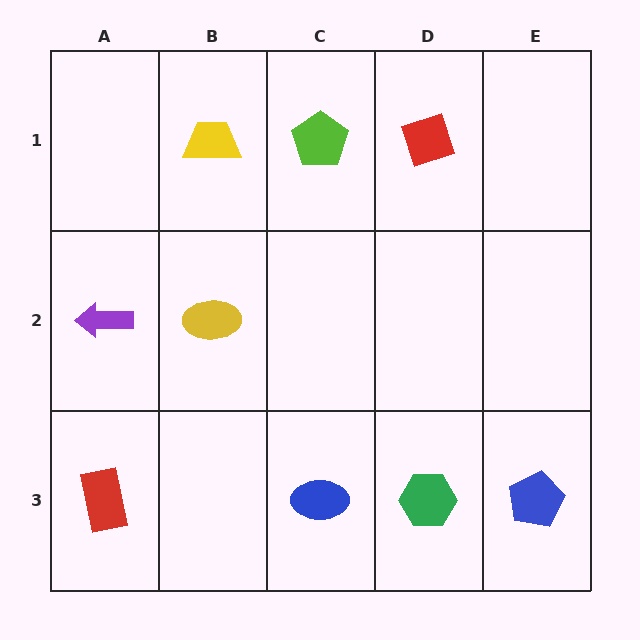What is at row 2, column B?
A yellow ellipse.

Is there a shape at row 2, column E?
No, that cell is empty.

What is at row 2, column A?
A purple arrow.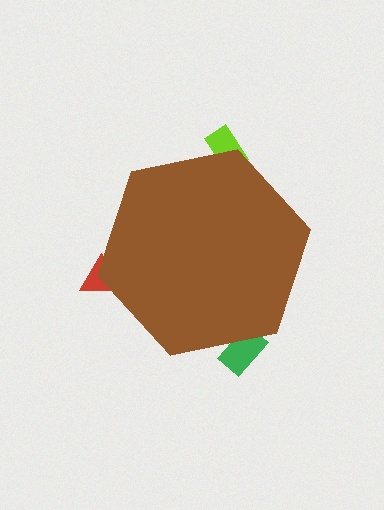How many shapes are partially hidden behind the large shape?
3 shapes are partially hidden.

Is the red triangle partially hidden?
Yes, the red triangle is partially hidden behind the brown hexagon.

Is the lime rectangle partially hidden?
Yes, the lime rectangle is partially hidden behind the brown hexagon.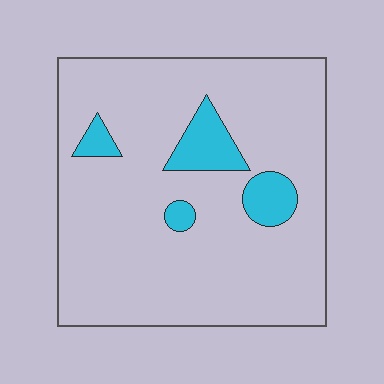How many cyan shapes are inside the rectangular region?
4.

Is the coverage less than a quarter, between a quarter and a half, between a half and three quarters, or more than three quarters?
Less than a quarter.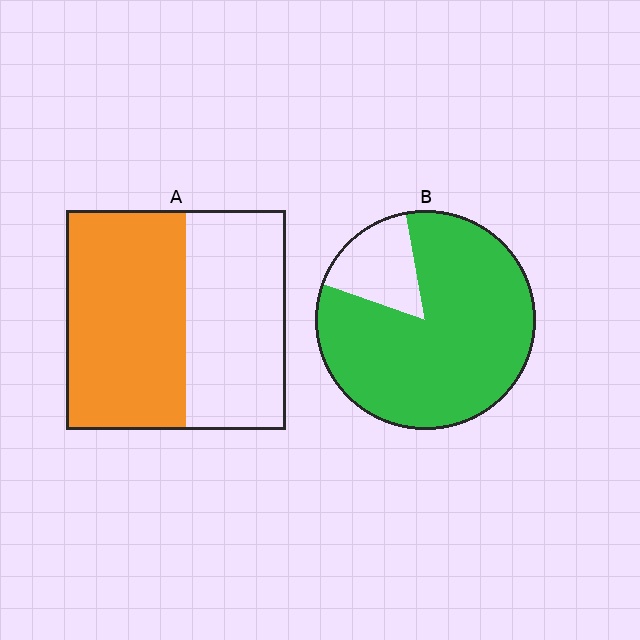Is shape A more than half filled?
Yes.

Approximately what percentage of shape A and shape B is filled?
A is approximately 55% and B is approximately 85%.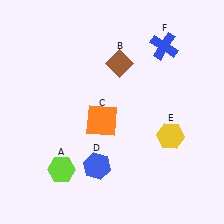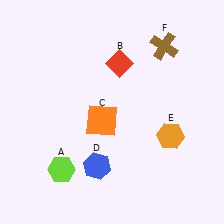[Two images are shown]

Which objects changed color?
B changed from brown to red. E changed from yellow to orange. F changed from blue to brown.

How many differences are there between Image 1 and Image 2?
There are 3 differences between the two images.